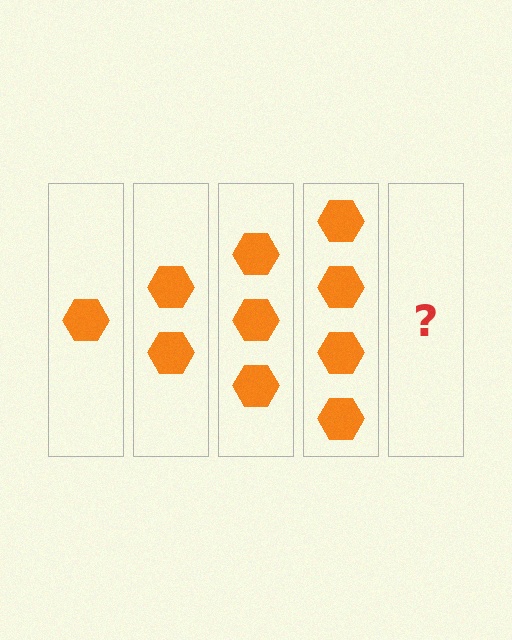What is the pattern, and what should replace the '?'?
The pattern is that each step adds one more hexagon. The '?' should be 5 hexagons.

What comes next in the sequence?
The next element should be 5 hexagons.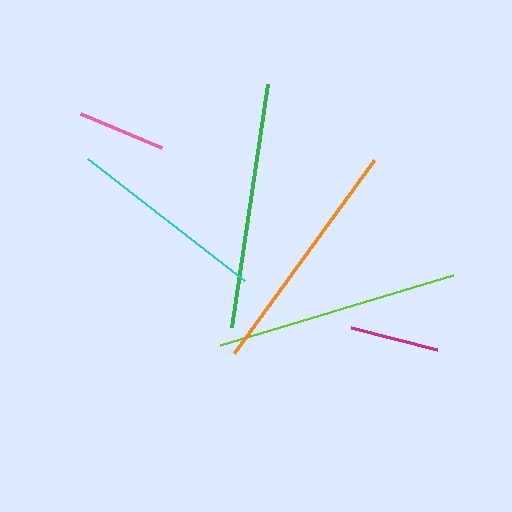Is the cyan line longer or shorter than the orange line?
The orange line is longer than the cyan line.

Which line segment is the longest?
The green line is the longest at approximately 245 pixels.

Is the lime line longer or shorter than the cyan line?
The lime line is longer than the cyan line.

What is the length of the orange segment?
The orange segment is approximately 239 pixels long.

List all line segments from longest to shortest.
From longest to shortest: green, lime, orange, cyan, magenta, pink.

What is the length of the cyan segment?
The cyan segment is approximately 199 pixels long.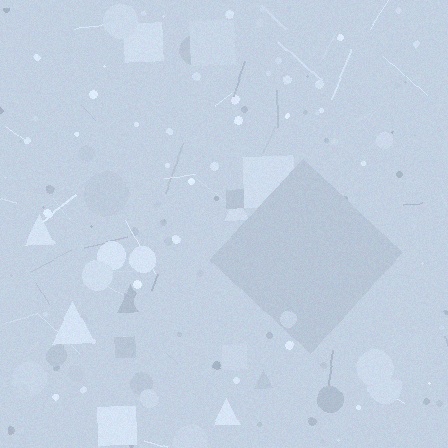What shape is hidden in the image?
A diamond is hidden in the image.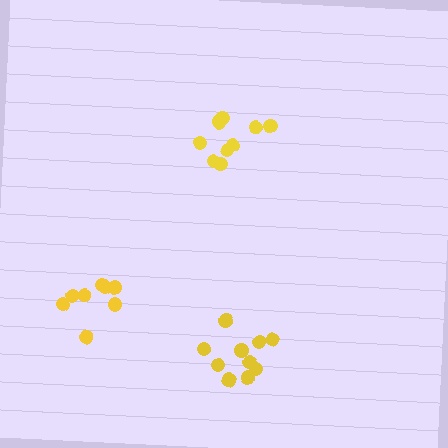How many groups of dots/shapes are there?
There are 3 groups.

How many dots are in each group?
Group 1: 10 dots, Group 2: 9 dots, Group 3: 8 dots (27 total).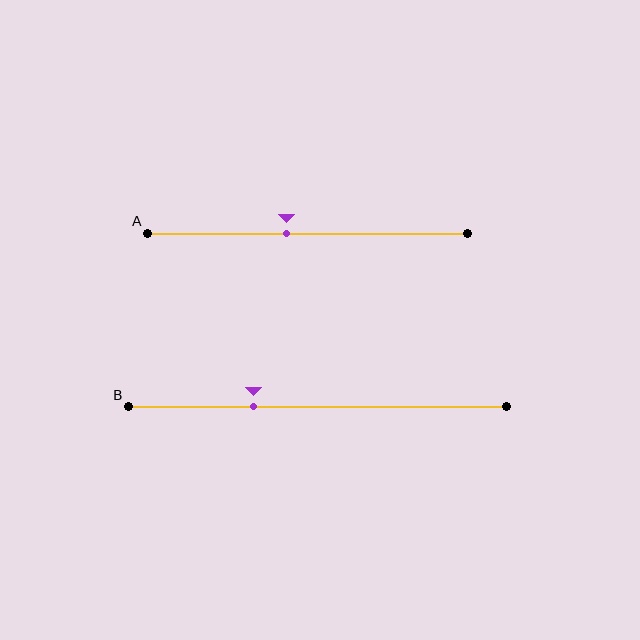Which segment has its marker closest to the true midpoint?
Segment A has its marker closest to the true midpoint.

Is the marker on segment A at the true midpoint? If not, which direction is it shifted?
No, the marker on segment A is shifted to the left by about 6% of the segment length.